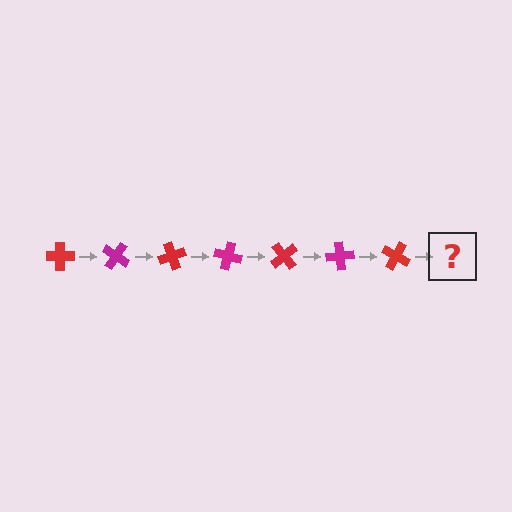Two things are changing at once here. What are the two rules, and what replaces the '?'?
The two rules are that it rotates 35 degrees each step and the color cycles through red and magenta. The '?' should be a magenta cross, rotated 245 degrees from the start.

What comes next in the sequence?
The next element should be a magenta cross, rotated 245 degrees from the start.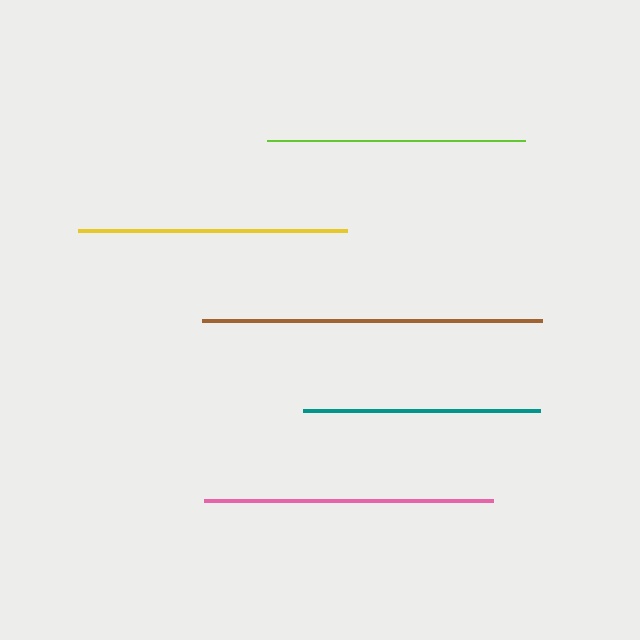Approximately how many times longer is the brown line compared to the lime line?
The brown line is approximately 1.3 times the length of the lime line.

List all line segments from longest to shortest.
From longest to shortest: brown, pink, yellow, lime, teal.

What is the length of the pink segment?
The pink segment is approximately 289 pixels long.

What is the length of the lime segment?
The lime segment is approximately 257 pixels long.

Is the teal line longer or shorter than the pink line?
The pink line is longer than the teal line.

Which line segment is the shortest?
The teal line is the shortest at approximately 238 pixels.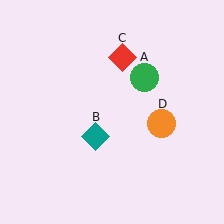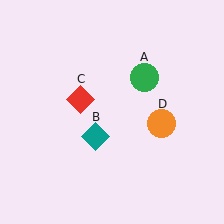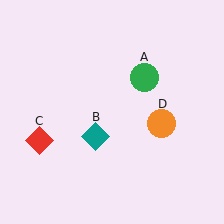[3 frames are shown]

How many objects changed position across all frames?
1 object changed position: red diamond (object C).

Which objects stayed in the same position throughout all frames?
Green circle (object A) and teal diamond (object B) and orange circle (object D) remained stationary.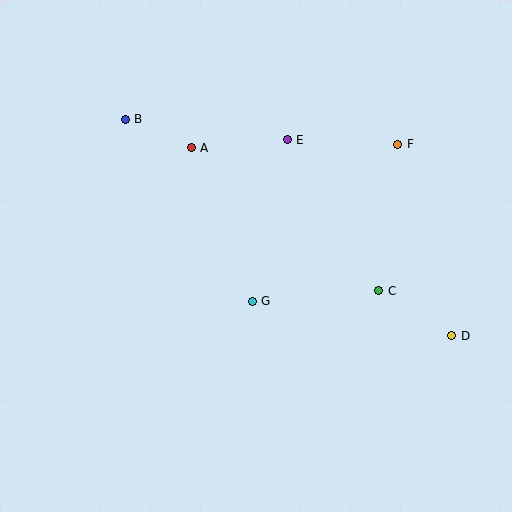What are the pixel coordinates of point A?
Point A is at (191, 148).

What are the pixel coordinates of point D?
Point D is at (452, 336).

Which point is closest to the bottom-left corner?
Point G is closest to the bottom-left corner.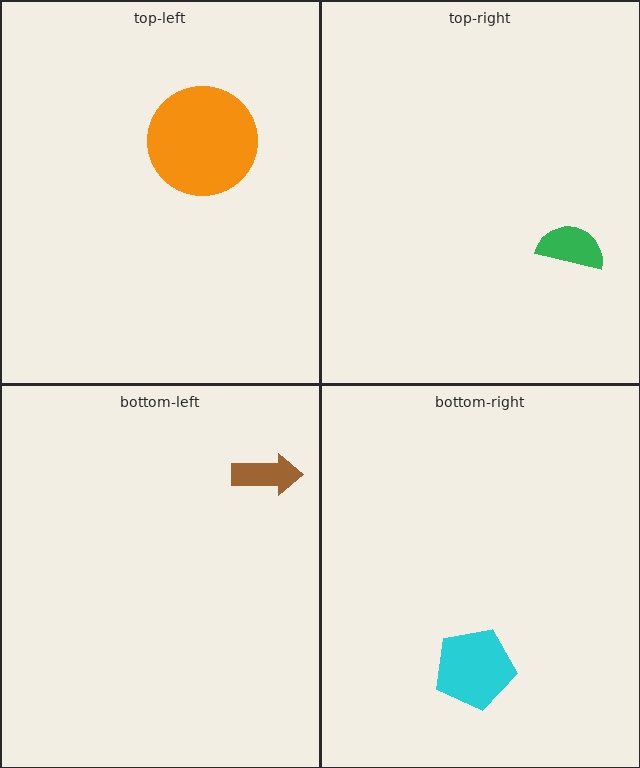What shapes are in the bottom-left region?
The brown arrow.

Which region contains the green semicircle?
The top-right region.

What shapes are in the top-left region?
The orange circle.